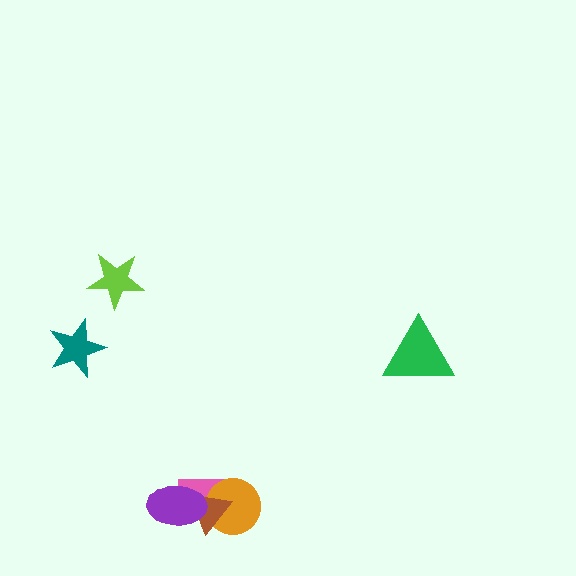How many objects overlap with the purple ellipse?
2 objects overlap with the purple ellipse.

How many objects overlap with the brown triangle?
3 objects overlap with the brown triangle.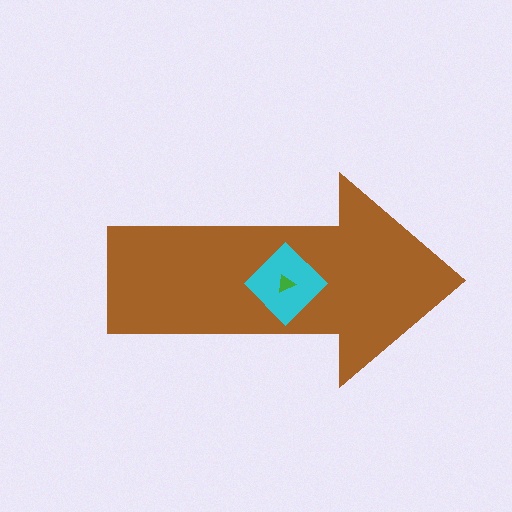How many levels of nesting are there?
3.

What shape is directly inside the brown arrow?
The cyan diamond.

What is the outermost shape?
The brown arrow.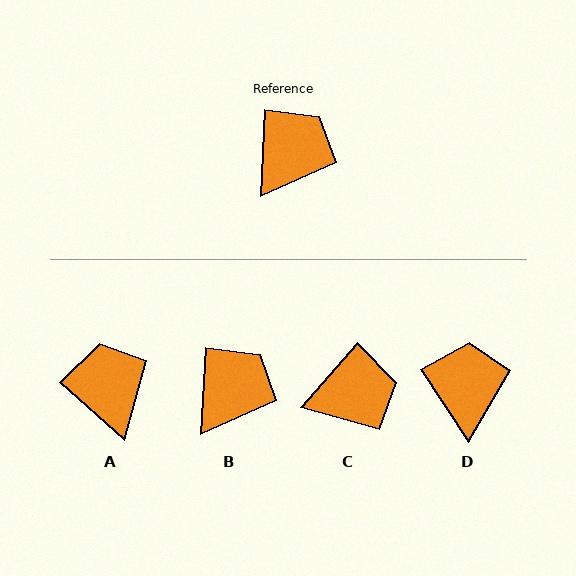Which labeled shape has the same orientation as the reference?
B.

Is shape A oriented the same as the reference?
No, it is off by about 51 degrees.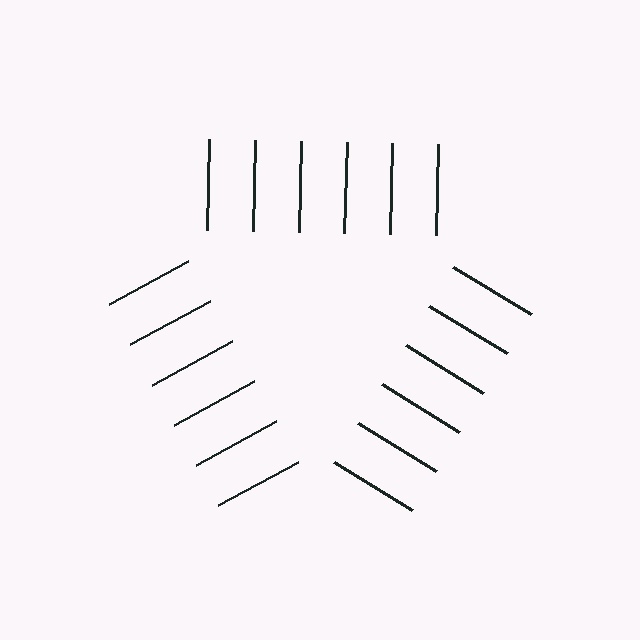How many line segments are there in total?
18 — 6 along each of the 3 edges.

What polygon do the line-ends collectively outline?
An illusory triangle — the line segments terminate on its edges but no continuous stroke is drawn.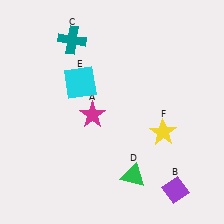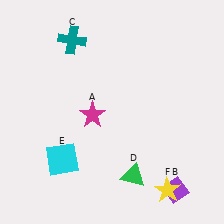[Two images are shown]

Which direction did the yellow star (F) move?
The yellow star (F) moved down.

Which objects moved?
The objects that moved are: the cyan square (E), the yellow star (F).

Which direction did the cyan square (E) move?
The cyan square (E) moved down.